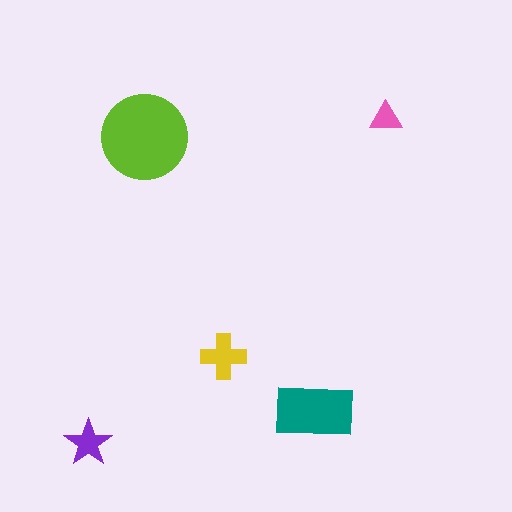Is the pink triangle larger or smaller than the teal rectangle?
Smaller.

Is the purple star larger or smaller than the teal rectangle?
Smaller.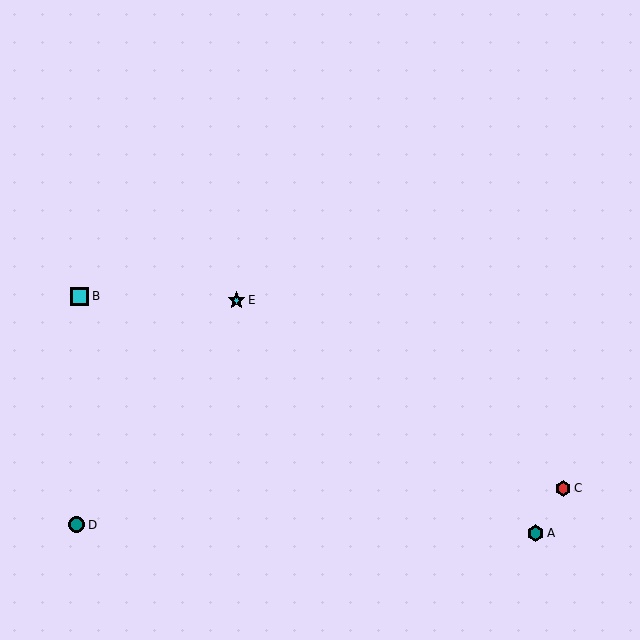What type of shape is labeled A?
Shape A is a teal hexagon.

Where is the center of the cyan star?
The center of the cyan star is at (237, 300).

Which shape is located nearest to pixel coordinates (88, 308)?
The cyan square (labeled B) at (80, 296) is nearest to that location.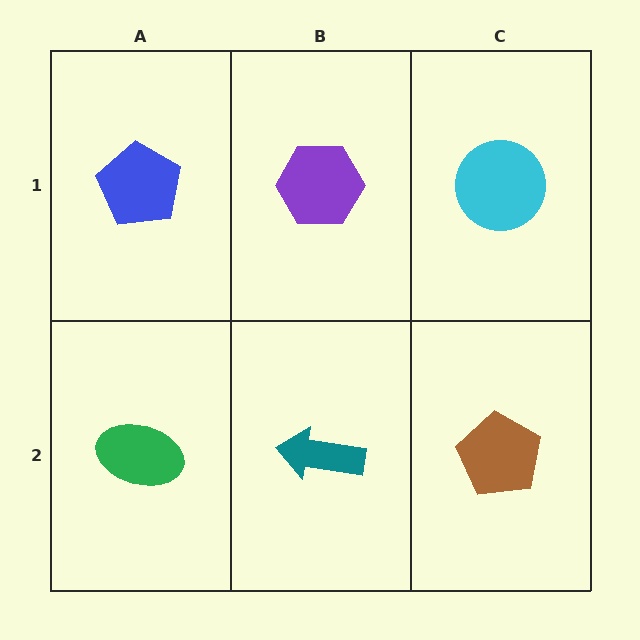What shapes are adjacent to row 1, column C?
A brown pentagon (row 2, column C), a purple hexagon (row 1, column B).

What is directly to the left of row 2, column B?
A green ellipse.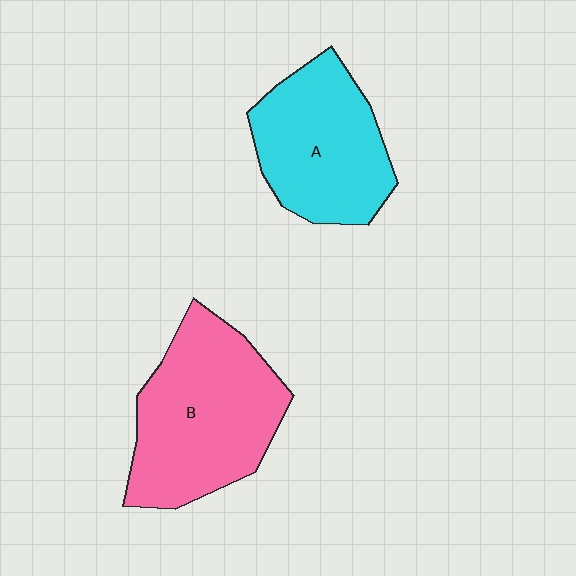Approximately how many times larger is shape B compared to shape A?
Approximately 1.2 times.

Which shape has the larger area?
Shape B (pink).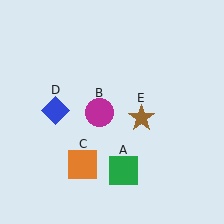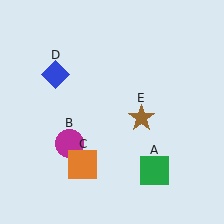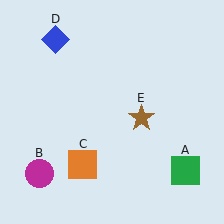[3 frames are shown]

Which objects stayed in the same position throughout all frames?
Orange square (object C) and brown star (object E) remained stationary.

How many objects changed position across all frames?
3 objects changed position: green square (object A), magenta circle (object B), blue diamond (object D).